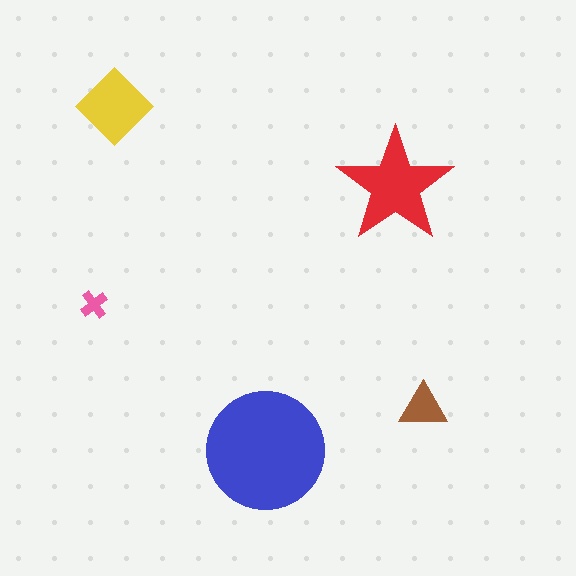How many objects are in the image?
There are 5 objects in the image.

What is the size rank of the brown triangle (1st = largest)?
4th.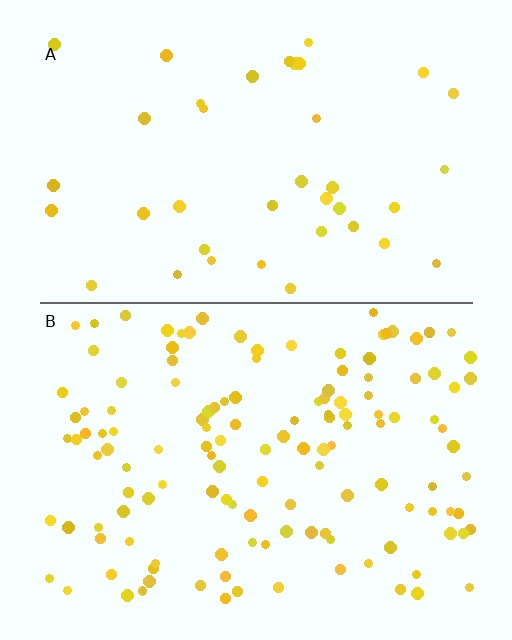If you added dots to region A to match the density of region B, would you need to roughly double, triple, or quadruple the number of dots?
Approximately triple.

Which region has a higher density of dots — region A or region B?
B (the bottom).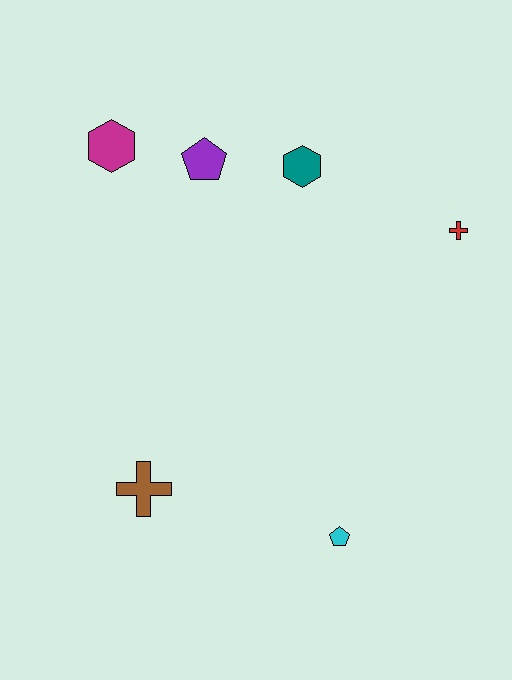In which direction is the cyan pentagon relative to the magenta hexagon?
The cyan pentagon is below the magenta hexagon.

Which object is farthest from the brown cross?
The red cross is farthest from the brown cross.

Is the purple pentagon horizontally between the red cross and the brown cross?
Yes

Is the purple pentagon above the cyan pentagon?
Yes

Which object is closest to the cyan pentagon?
The brown cross is closest to the cyan pentagon.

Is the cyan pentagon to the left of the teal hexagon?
No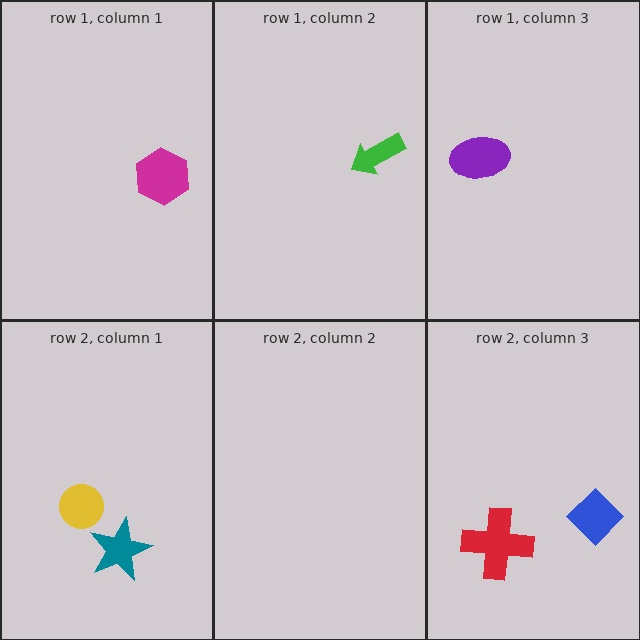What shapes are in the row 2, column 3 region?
The red cross, the blue diamond.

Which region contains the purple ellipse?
The row 1, column 3 region.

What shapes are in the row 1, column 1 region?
The magenta hexagon.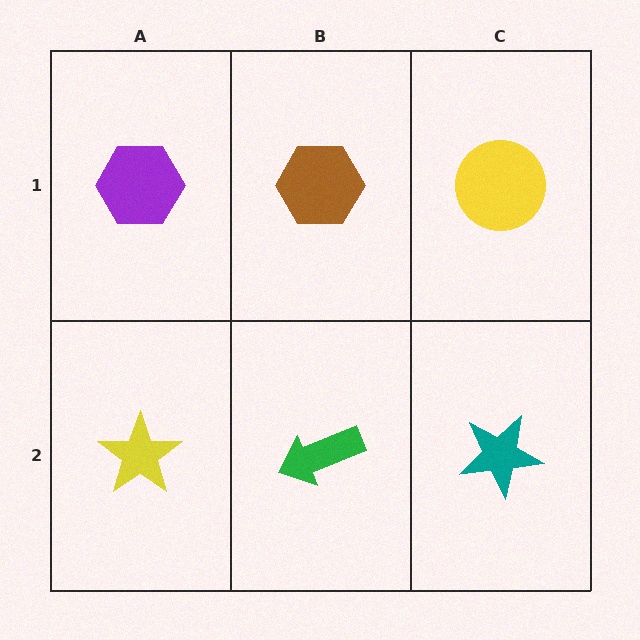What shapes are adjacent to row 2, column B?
A brown hexagon (row 1, column B), a yellow star (row 2, column A), a teal star (row 2, column C).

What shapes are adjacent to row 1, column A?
A yellow star (row 2, column A), a brown hexagon (row 1, column B).